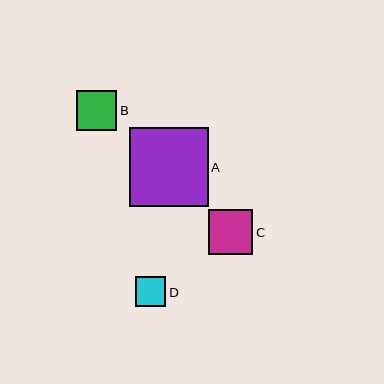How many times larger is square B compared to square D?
Square B is approximately 1.3 times the size of square D.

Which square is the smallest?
Square D is the smallest with a size of approximately 30 pixels.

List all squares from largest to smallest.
From largest to smallest: A, C, B, D.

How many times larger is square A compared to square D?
Square A is approximately 2.6 times the size of square D.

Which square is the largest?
Square A is the largest with a size of approximately 79 pixels.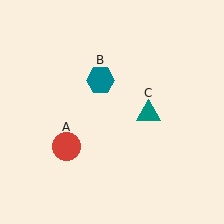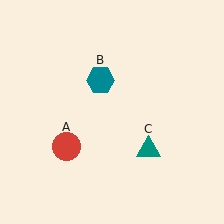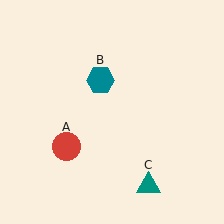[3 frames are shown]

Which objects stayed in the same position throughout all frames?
Red circle (object A) and teal hexagon (object B) remained stationary.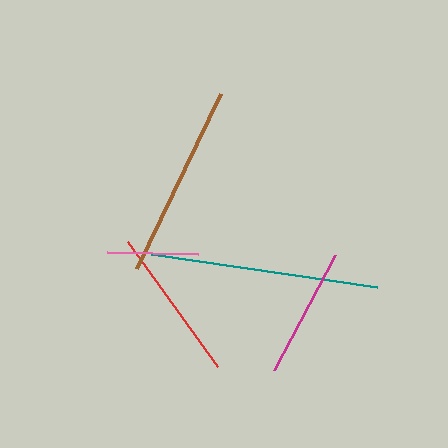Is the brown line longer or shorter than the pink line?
The brown line is longer than the pink line.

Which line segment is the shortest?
The pink line is the shortest at approximately 91 pixels.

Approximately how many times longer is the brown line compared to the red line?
The brown line is approximately 1.3 times the length of the red line.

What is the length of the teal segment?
The teal segment is approximately 229 pixels long.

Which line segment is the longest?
The teal line is the longest at approximately 229 pixels.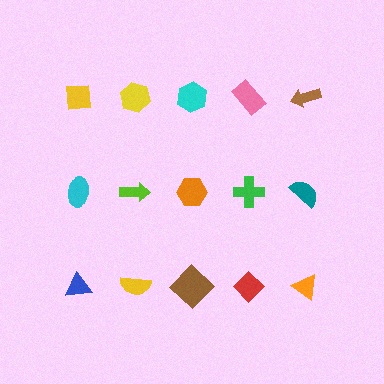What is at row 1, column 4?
A pink rectangle.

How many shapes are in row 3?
5 shapes.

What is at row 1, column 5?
A brown arrow.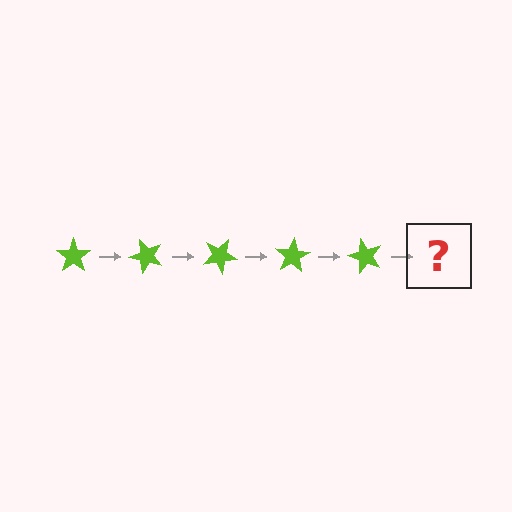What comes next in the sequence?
The next element should be a lime star rotated 250 degrees.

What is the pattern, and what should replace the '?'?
The pattern is that the star rotates 50 degrees each step. The '?' should be a lime star rotated 250 degrees.